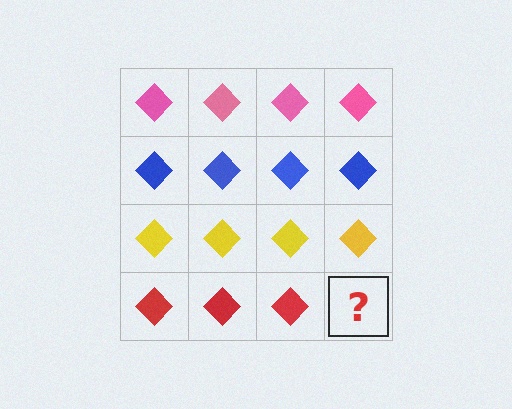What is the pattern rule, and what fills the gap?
The rule is that each row has a consistent color. The gap should be filled with a red diamond.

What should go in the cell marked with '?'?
The missing cell should contain a red diamond.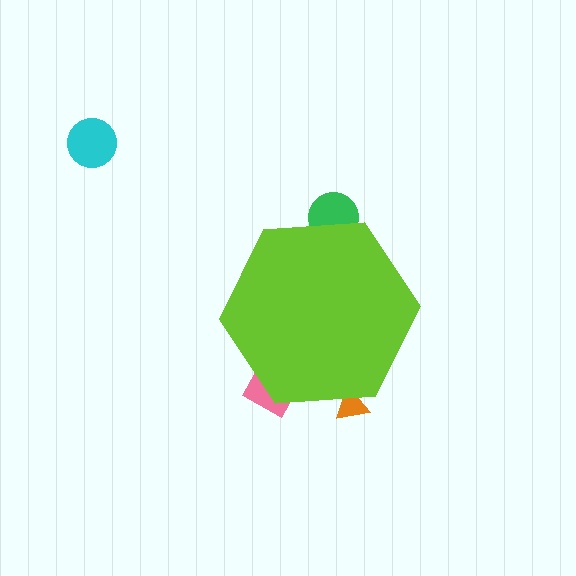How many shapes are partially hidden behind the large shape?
3 shapes are partially hidden.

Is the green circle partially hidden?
Yes, the green circle is partially hidden behind the lime hexagon.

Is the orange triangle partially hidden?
Yes, the orange triangle is partially hidden behind the lime hexagon.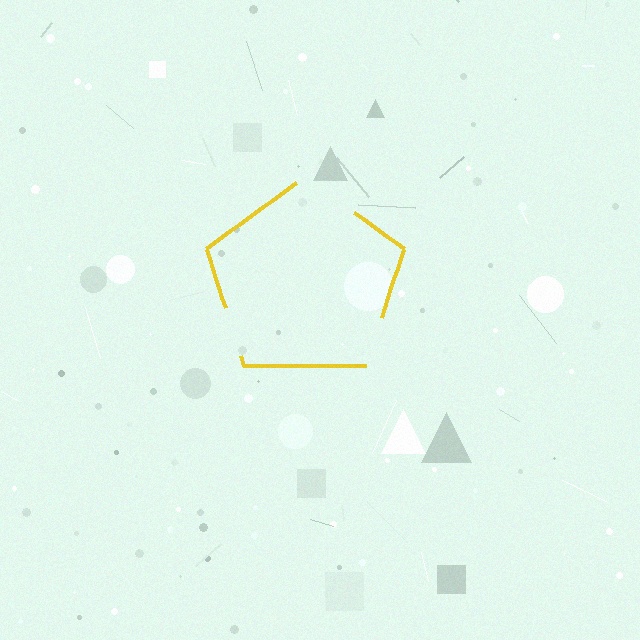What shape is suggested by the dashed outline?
The dashed outline suggests a pentagon.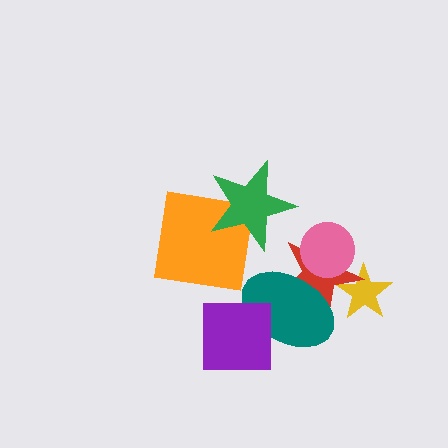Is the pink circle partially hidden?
No, no other shape covers it.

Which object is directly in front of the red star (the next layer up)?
The teal ellipse is directly in front of the red star.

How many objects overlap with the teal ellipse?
2 objects overlap with the teal ellipse.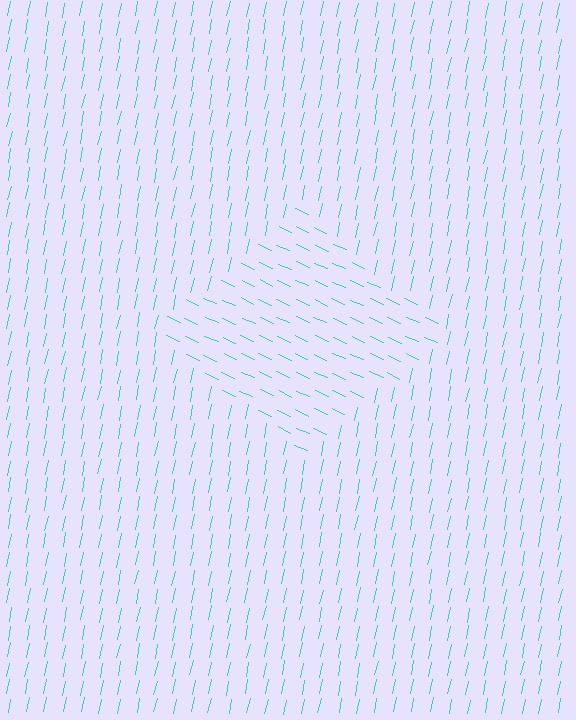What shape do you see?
I see a diamond.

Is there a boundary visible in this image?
Yes, there is a texture boundary formed by a change in line orientation.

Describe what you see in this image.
The image is filled with small cyan line segments. A diamond region in the image has lines oriented differently from the surrounding lines, creating a visible texture boundary.